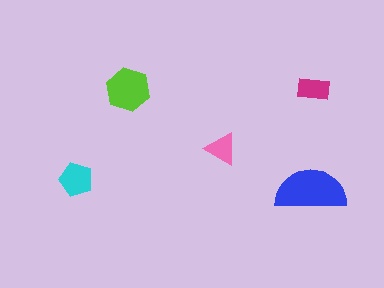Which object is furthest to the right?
The magenta rectangle is rightmost.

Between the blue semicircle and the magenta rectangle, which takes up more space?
The blue semicircle.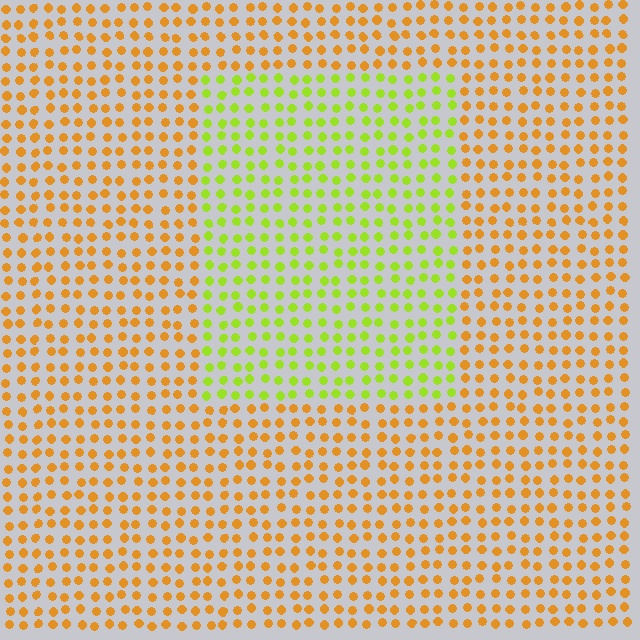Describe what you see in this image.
The image is filled with small orange elements in a uniform arrangement. A rectangle-shaped region is visible where the elements are tinted to a slightly different hue, forming a subtle color boundary.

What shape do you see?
I see a rectangle.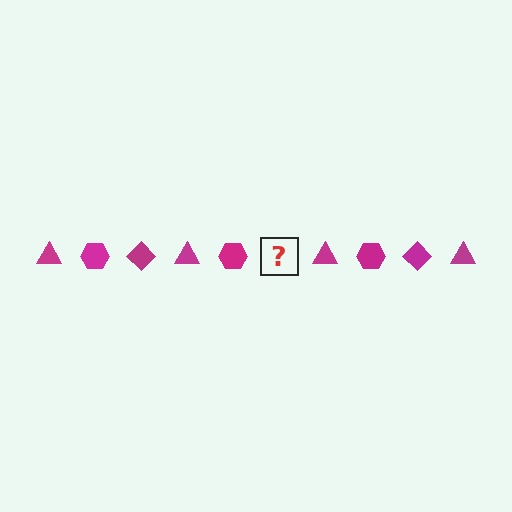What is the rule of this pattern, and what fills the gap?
The rule is that the pattern cycles through triangle, hexagon, diamond shapes in magenta. The gap should be filled with a magenta diamond.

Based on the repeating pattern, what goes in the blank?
The blank should be a magenta diamond.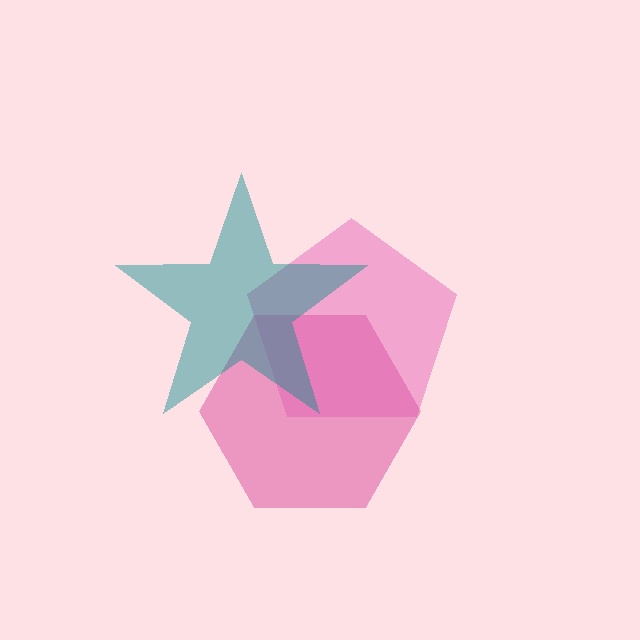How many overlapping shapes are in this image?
There are 3 overlapping shapes in the image.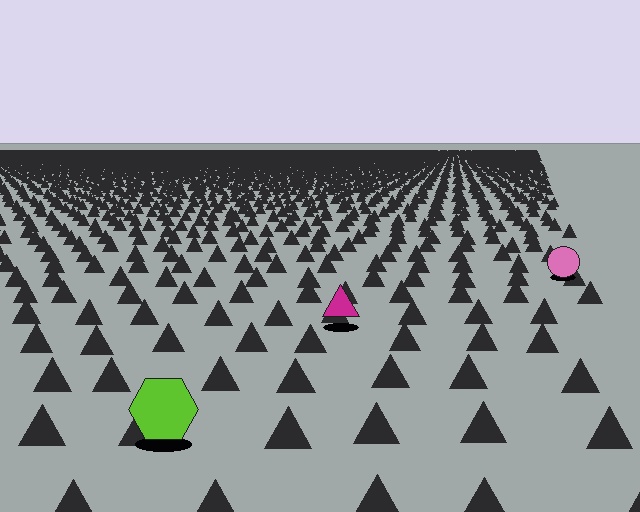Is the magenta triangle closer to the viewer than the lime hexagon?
No. The lime hexagon is closer — you can tell from the texture gradient: the ground texture is coarser near it.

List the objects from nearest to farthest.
From nearest to farthest: the lime hexagon, the magenta triangle, the pink circle.